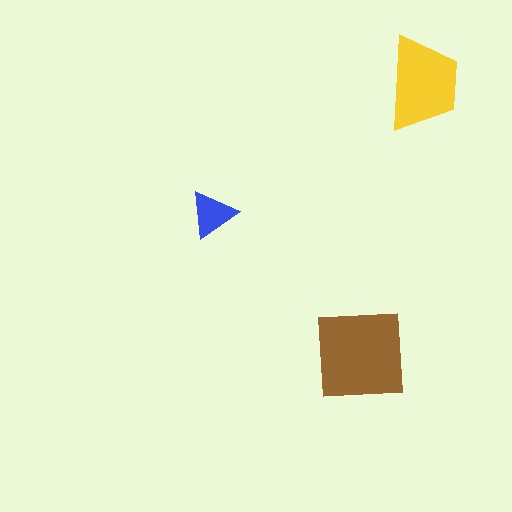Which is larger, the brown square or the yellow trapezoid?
The brown square.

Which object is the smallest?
The blue triangle.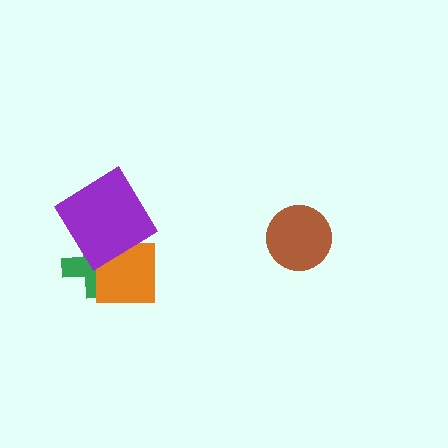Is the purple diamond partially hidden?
No, no other shape covers it.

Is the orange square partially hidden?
Yes, it is partially covered by another shape.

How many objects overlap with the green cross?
2 objects overlap with the green cross.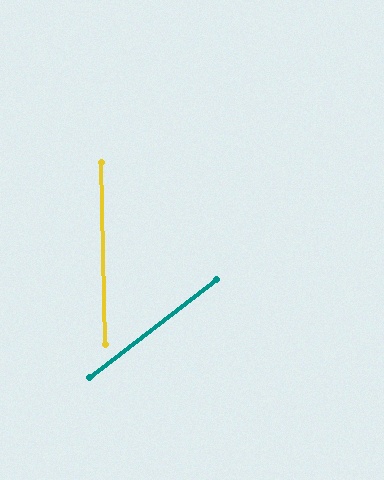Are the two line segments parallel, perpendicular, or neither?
Neither parallel nor perpendicular — they differ by about 53°.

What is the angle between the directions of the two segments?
Approximately 53 degrees.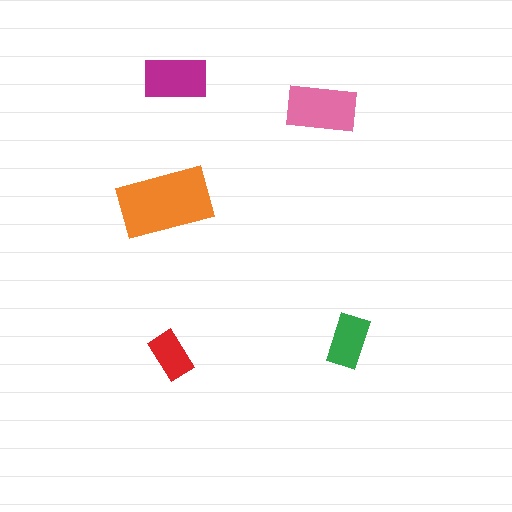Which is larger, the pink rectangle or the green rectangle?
The pink one.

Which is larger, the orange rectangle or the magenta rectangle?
The orange one.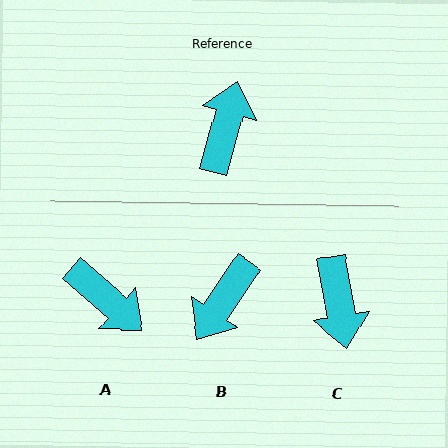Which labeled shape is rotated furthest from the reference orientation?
B, about 161 degrees away.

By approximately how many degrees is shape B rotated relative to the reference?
Approximately 161 degrees counter-clockwise.